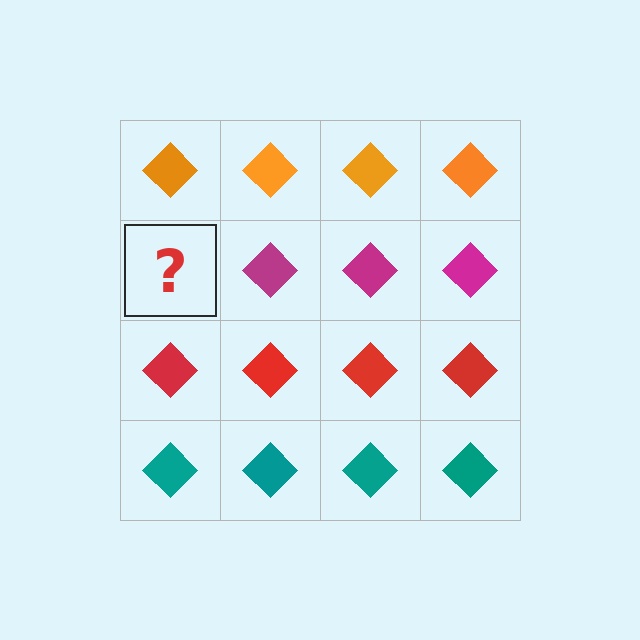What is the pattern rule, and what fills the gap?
The rule is that each row has a consistent color. The gap should be filled with a magenta diamond.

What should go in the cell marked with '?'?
The missing cell should contain a magenta diamond.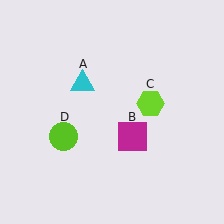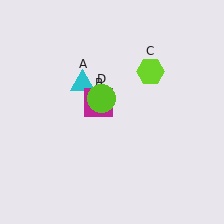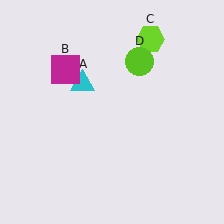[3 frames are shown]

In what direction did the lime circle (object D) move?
The lime circle (object D) moved up and to the right.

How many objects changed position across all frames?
3 objects changed position: magenta square (object B), lime hexagon (object C), lime circle (object D).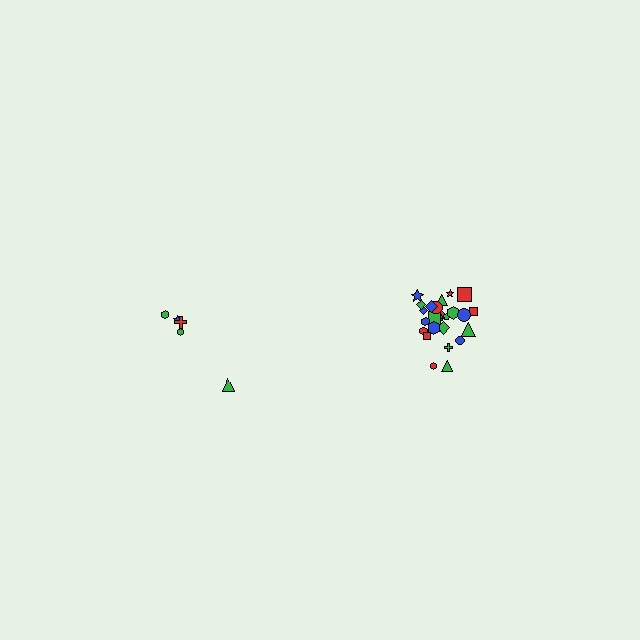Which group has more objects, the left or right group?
The right group.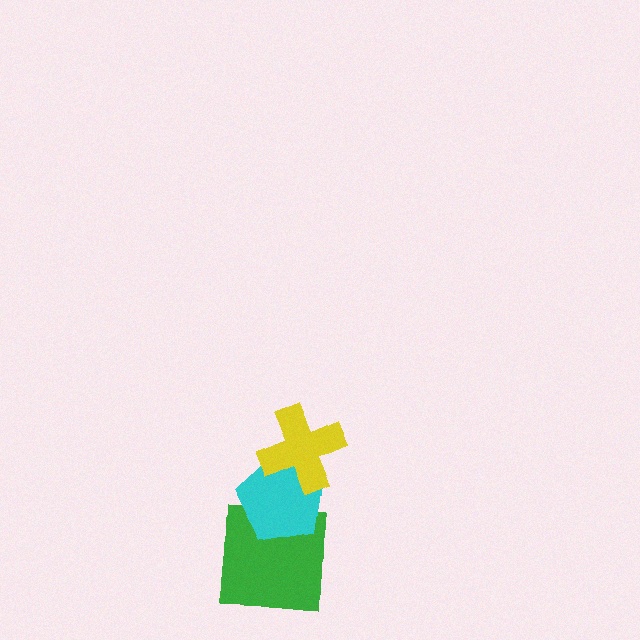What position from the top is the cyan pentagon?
The cyan pentagon is 2nd from the top.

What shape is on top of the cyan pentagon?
The yellow cross is on top of the cyan pentagon.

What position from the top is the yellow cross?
The yellow cross is 1st from the top.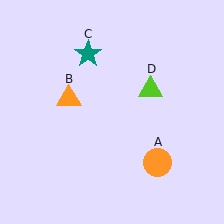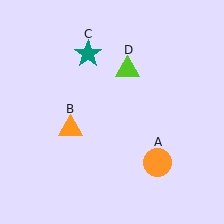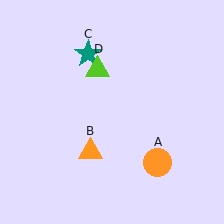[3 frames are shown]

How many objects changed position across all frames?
2 objects changed position: orange triangle (object B), lime triangle (object D).